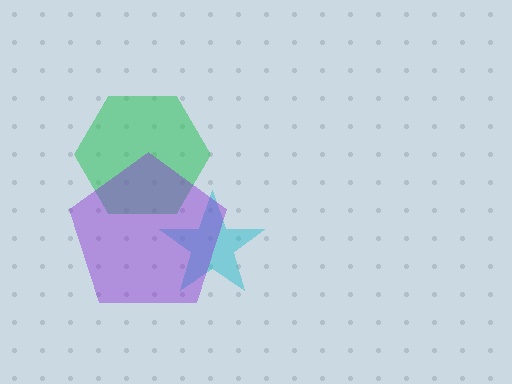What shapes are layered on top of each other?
The layered shapes are: a green hexagon, a cyan star, a purple pentagon.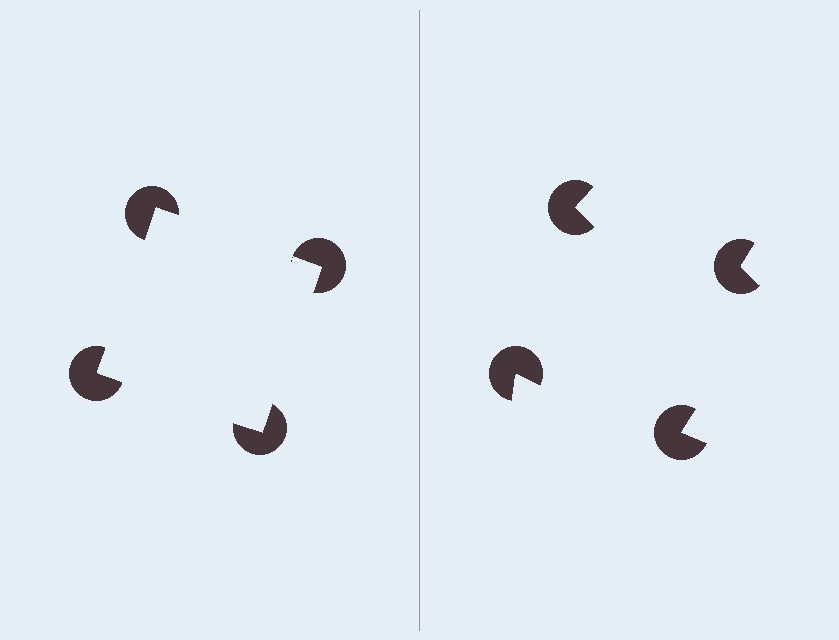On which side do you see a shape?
An illusory square appears on the left side. On the right side the wedge cuts are rotated, so no coherent shape forms.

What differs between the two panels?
The pac-man discs are positioned identically on both sides; only the wedge orientations differ. On the left they align to a square; on the right they are misaligned.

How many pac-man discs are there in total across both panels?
8 — 4 on each side.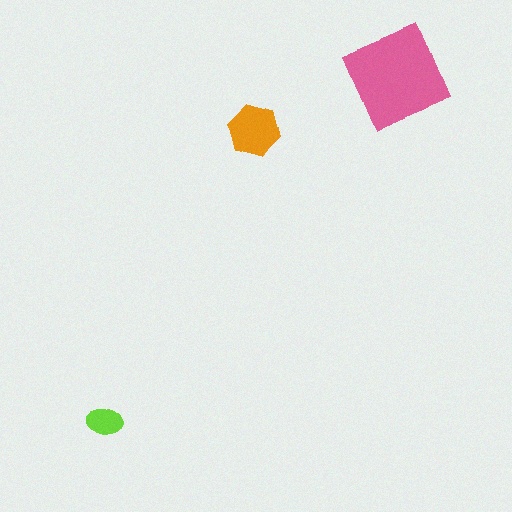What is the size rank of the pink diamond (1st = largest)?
1st.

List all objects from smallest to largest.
The lime ellipse, the orange hexagon, the pink diamond.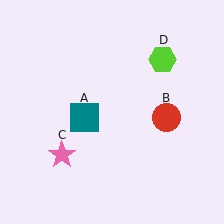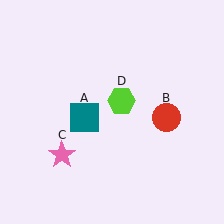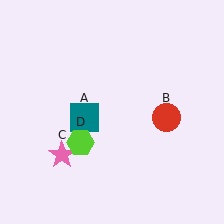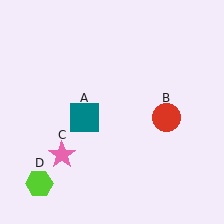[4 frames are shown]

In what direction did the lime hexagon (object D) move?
The lime hexagon (object D) moved down and to the left.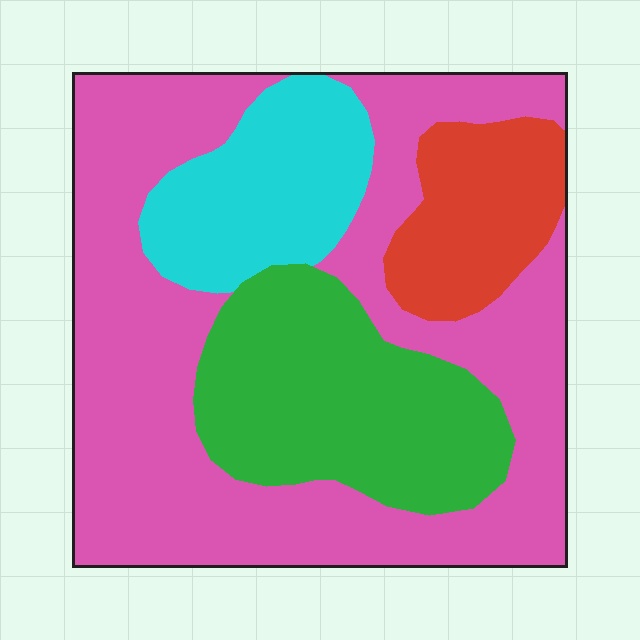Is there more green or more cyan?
Green.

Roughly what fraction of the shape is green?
Green takes up about one fifth (1/5) of the shape.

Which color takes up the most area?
Pink, at roughly 55%.